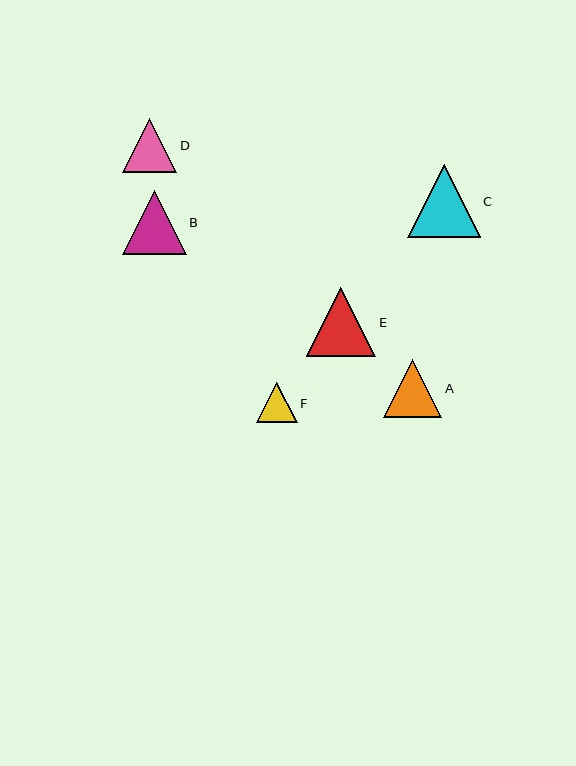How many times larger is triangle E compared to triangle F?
Triangle E is approximately 1.7 times the size of triangle F.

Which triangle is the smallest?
Triangle F is the smallest with a size of approximately 40 pixels.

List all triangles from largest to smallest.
From largest to smallest: C, E, B, A, D, F.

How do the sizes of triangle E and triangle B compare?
Triangle E and triangle B are approximately the same size.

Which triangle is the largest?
Triangle C is the largest with a size of approximately 72 pixels.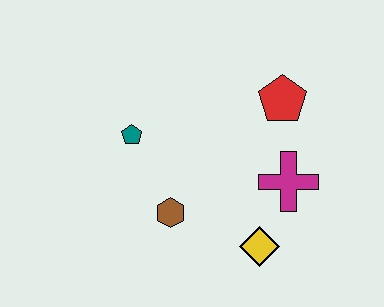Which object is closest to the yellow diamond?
The magenta cross is closest to the yellow diamond.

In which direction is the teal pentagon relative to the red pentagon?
The teal pentagon is to the left of the red pentagon.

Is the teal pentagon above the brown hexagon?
Yes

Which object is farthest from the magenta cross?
The teal pentagon is farthest from the magenta cross.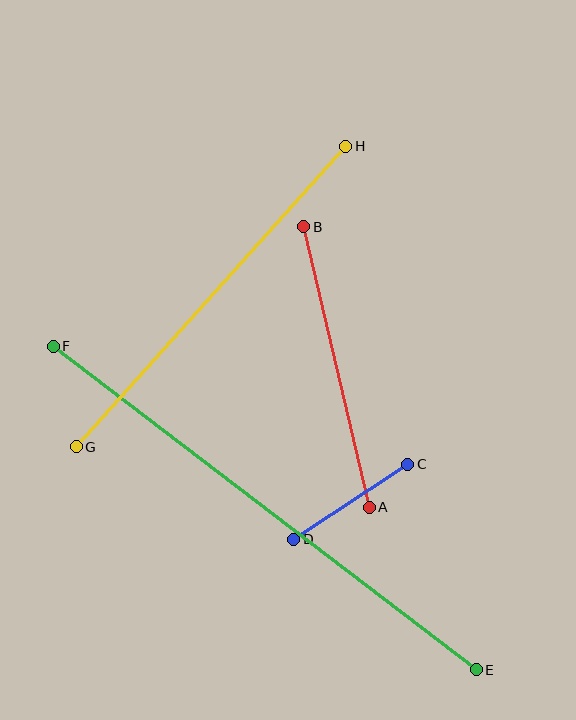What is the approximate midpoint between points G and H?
The midpoint is at approximately (211, 297) pixels.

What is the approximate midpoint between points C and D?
The midpoint is at approximately (351, 502) pixels.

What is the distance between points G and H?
The distance is approximately 403 pixels.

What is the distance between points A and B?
The distance is approximately 288 pixels.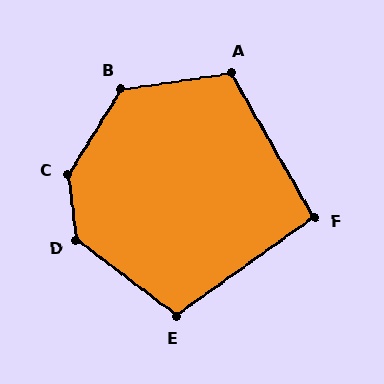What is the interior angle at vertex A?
Approximately 112 degrees (obtuse).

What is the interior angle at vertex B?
Approximately 130 degrees (obtuse).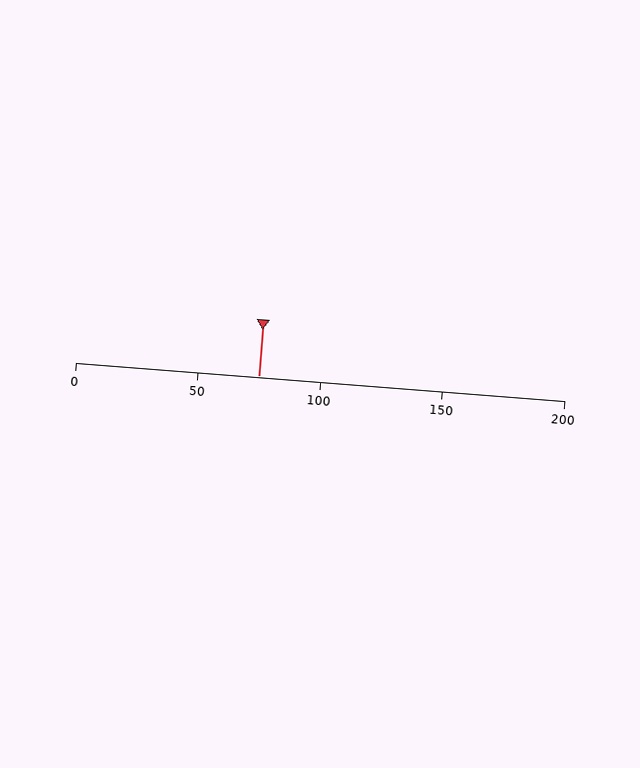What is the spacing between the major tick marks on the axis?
The major ticks are spaced 50 apart.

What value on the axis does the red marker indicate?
The marker indicates approximately 75.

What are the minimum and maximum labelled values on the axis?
The axis runs from 0 to 200.